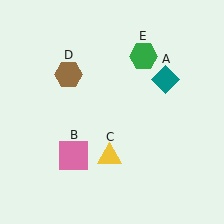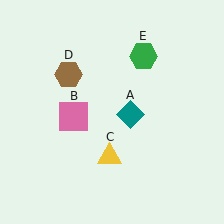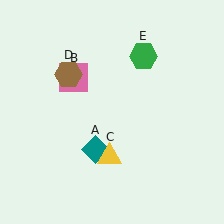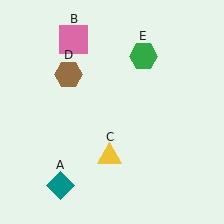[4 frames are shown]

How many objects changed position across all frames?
2 objects changed position: teal diamond (object A), pink square (object B).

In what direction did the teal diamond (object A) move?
The teal diamond (object A) moved down and to the left.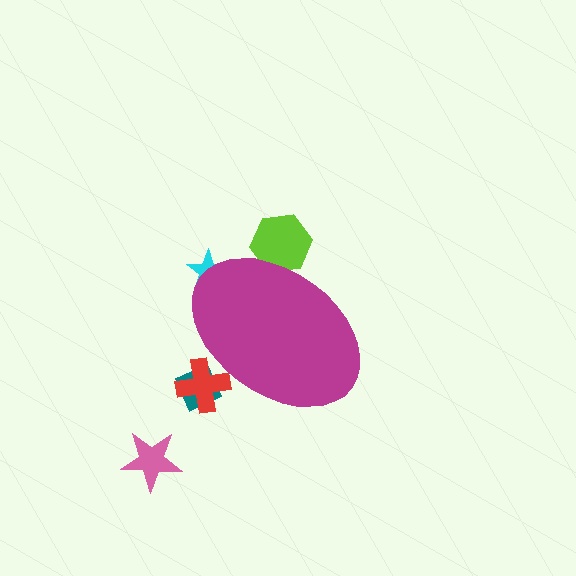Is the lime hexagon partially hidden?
Yes, the lime hexagon is partially hidden behind the magenta ellipse.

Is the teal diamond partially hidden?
Yes, the teal diamond is partially hidden behind the magenta ellipse.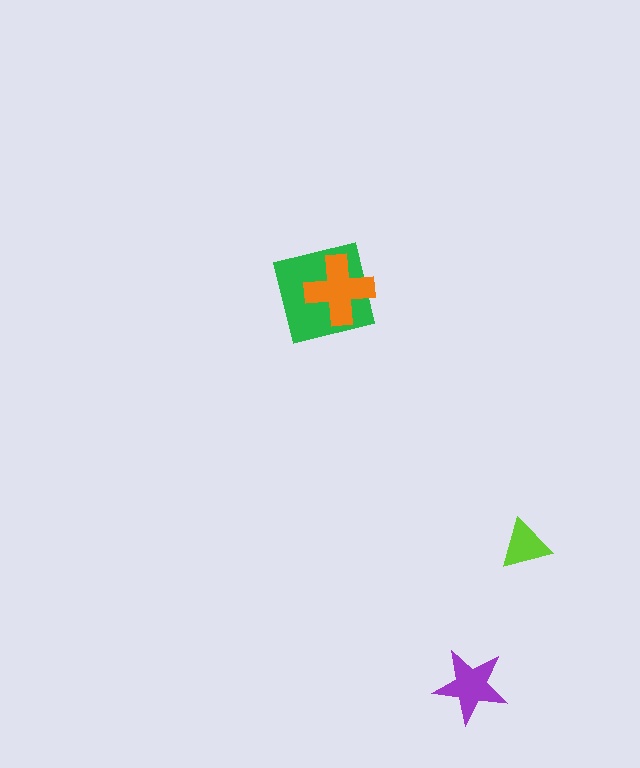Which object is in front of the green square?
The orange cross is in front of the green square.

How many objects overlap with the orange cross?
1 object overlaps with the orange cross.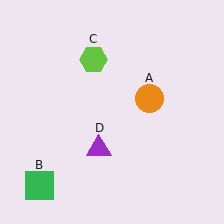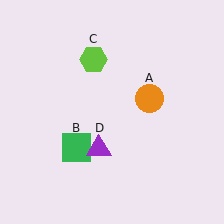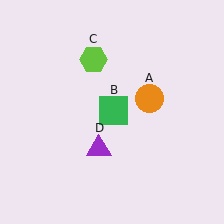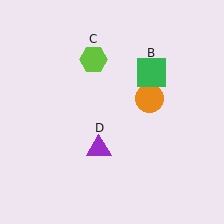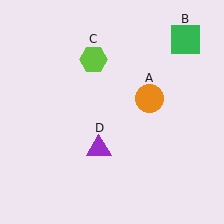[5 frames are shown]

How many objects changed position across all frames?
1 object changed position: green square (object B).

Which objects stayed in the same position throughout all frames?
Orange circle (object A) and lime hexagon (object C) and purple triangle (object D) remained stationary.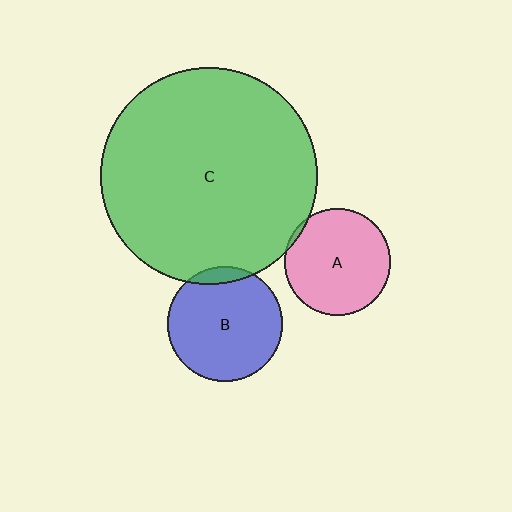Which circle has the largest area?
Circle C (green).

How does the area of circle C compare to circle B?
Approximately 3.5 times.